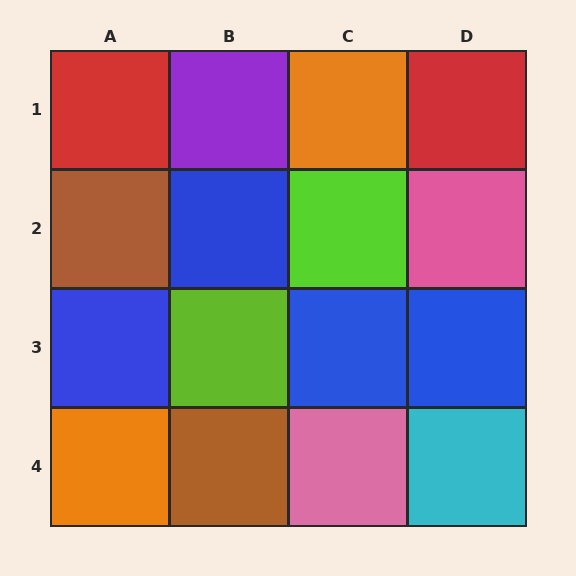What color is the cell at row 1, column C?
Orange.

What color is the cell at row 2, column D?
Pink.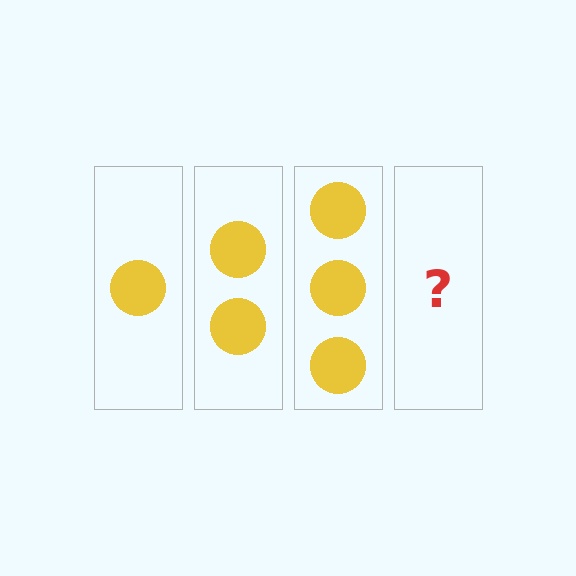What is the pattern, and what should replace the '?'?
The pattern is that each step adds one more circle. The '?' should be 4 circles.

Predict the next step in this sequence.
The next step is 4 circles.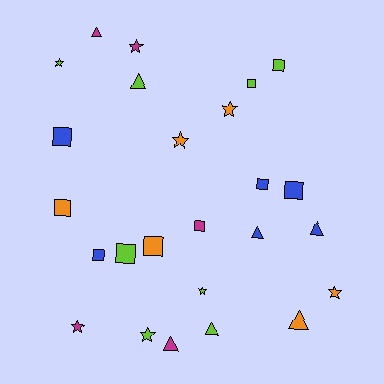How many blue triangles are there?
There are 2 blue triangles.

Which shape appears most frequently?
Square, with 10 objects.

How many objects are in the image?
There are 25 objects.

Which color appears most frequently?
Lime, with 8 objects.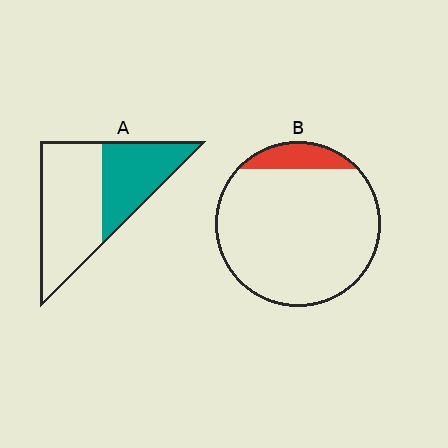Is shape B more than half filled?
No.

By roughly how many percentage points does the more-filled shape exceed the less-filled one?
By roughly 30 percentage points (A over B).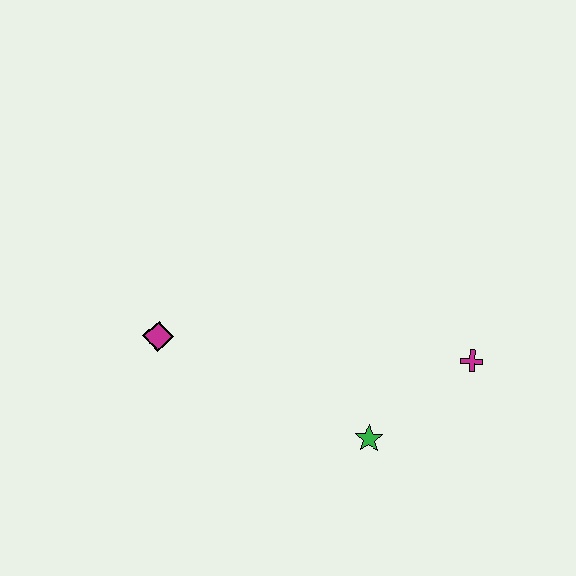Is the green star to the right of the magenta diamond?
Yes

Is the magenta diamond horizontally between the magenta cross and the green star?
No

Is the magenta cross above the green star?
Yes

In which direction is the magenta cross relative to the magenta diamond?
The magenta cross is to the right of the magenta diamond.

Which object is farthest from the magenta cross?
The magenta diamond is farthest from the magenta cross.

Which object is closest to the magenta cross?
The green star is closest to the magenta cross.